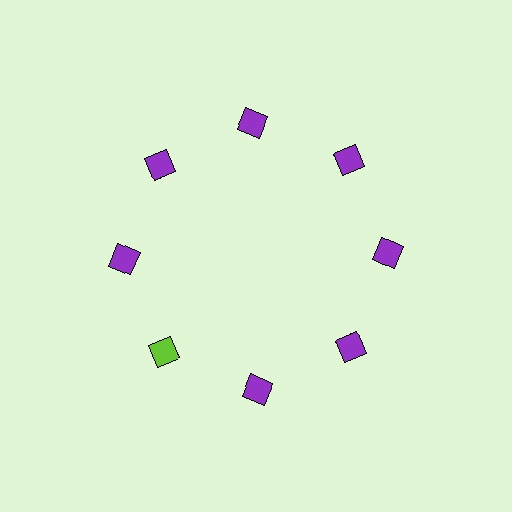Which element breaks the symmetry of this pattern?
The lime square at roughly the 8 o'clock position breaks the symmetry. All other shapes are purple squares.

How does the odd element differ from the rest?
It has a different color: lime instead of purple.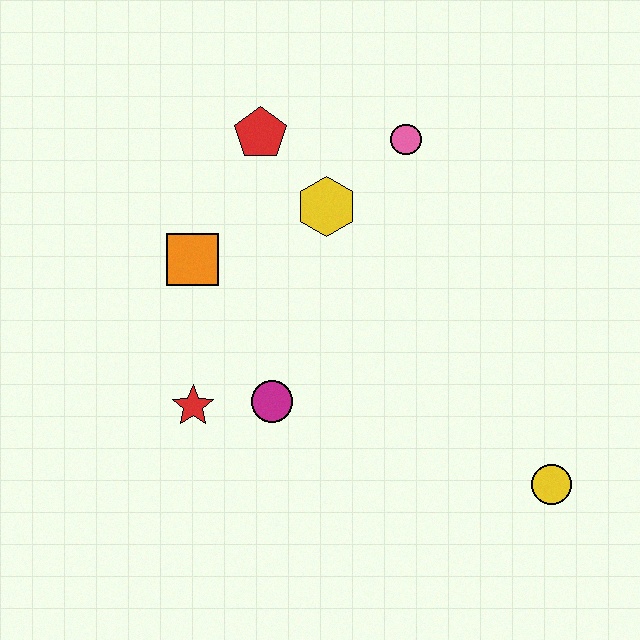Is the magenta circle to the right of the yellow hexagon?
No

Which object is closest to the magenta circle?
The red star is closest to the magenta circle.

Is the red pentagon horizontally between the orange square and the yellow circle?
Yes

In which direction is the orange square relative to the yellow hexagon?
The orange square is to the left of the yellow hexagon.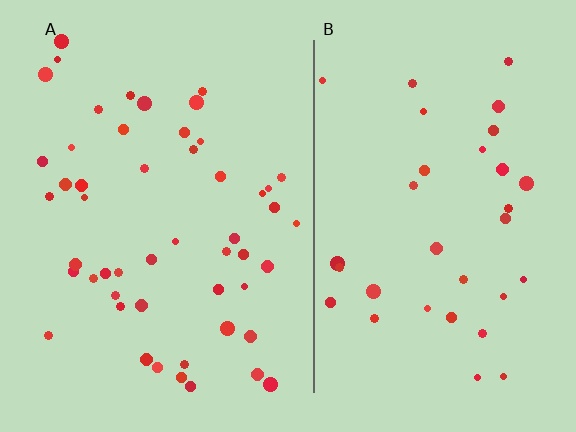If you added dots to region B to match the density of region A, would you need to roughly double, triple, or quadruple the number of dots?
Approximately double.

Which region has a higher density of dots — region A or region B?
A (the left).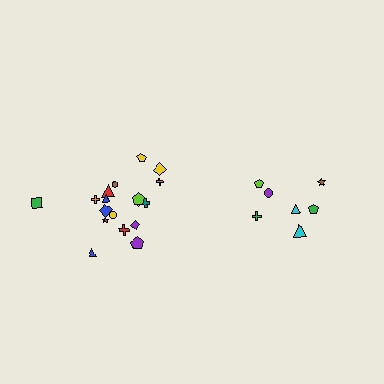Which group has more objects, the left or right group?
The left group.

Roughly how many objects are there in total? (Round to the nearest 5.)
Roughly 25 objects in total.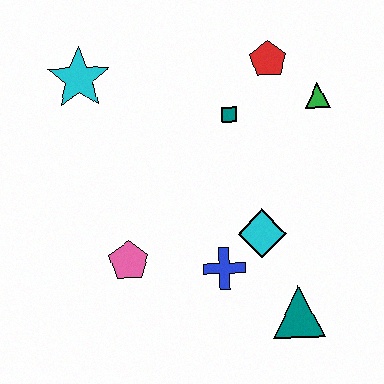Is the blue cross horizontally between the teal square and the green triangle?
No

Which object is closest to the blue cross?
The cyan diamond is closest to the blue cross.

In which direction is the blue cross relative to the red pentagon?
The blue cross is below the red pentagon.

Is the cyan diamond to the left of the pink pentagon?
No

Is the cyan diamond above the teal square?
No